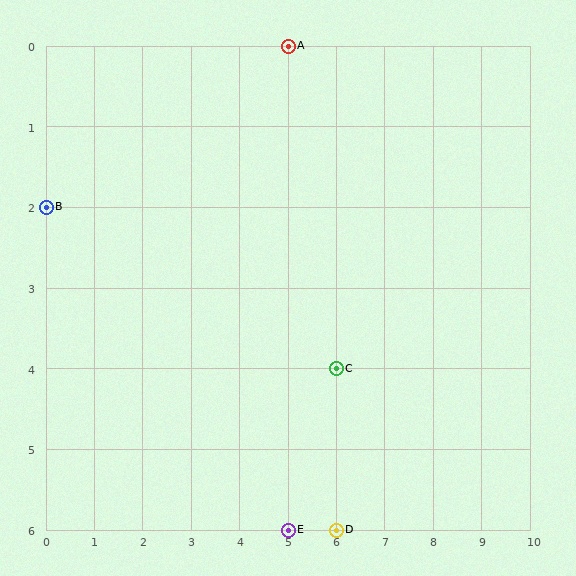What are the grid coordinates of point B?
Point B is at grid coordinates (0, 2).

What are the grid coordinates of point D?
Point D is at grid coordinates (6, 6).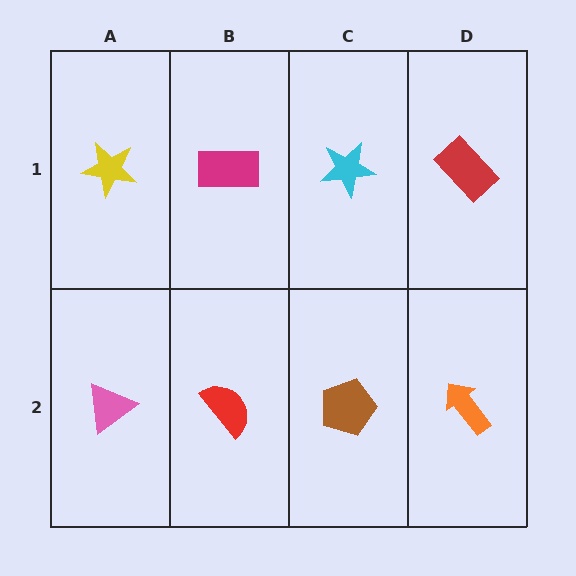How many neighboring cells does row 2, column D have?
2.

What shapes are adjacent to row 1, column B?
A red semicircle (row 2, column B), a yellow star (row 1, column A), a cyan star (row 1, column C).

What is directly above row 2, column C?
A cyan star.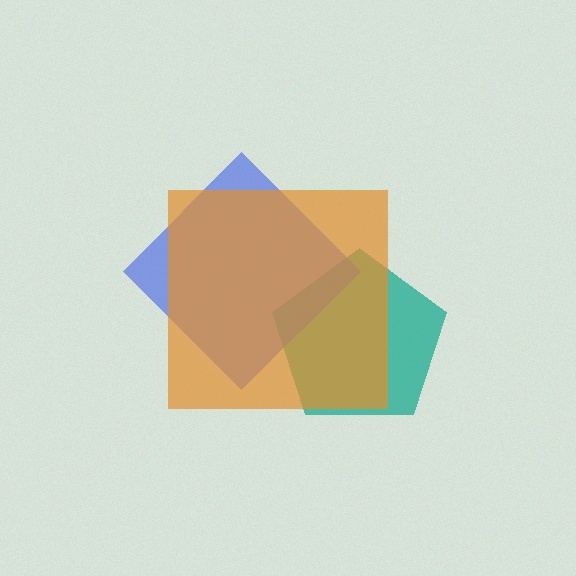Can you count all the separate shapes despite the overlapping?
Yes, there are 3 separate shapes.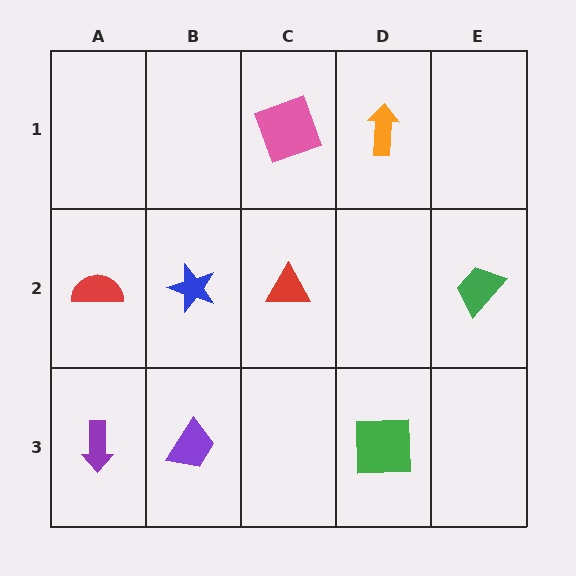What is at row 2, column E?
A green trapezoid.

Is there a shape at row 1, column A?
No, that cell is empty.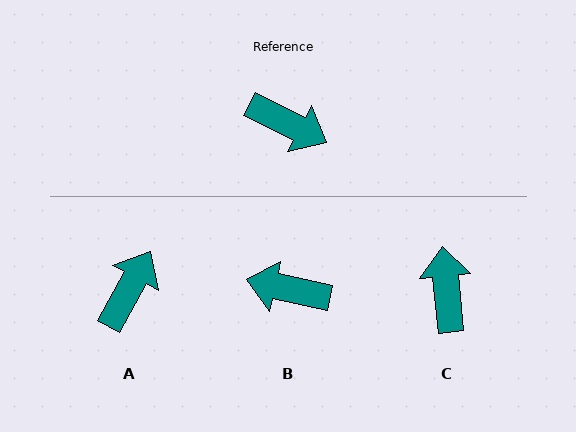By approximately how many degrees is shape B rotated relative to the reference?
Approximately 166 degrees clockwise.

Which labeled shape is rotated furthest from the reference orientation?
B, about 166 degrees away.